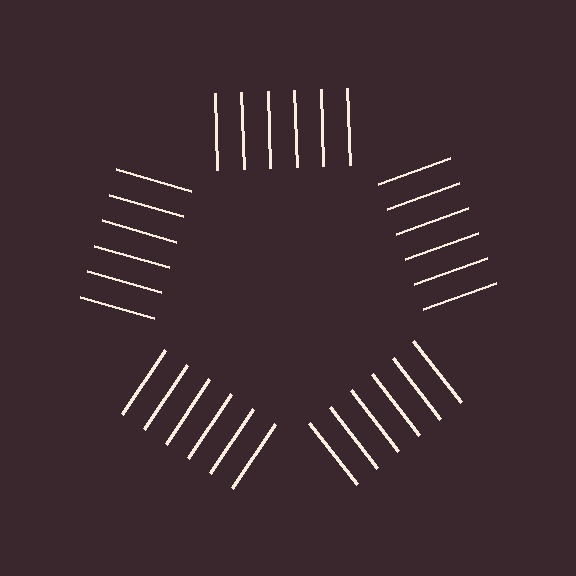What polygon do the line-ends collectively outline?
An illusory pentagon — the line segments terminate on its edges but no continuous stroke is drawn.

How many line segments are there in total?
30 — 6 along each of the 5 edges.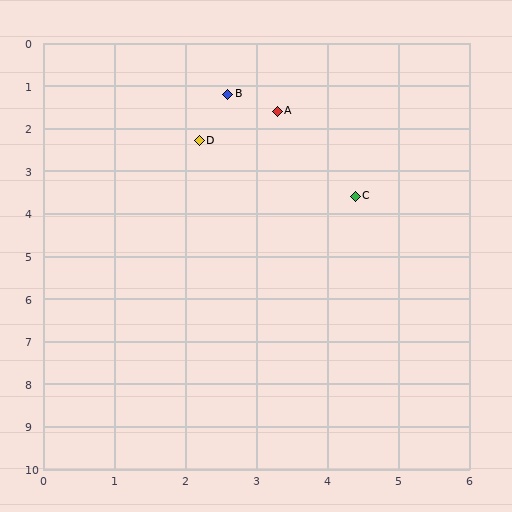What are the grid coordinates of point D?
Point D is at approximately (2.2, 2.3).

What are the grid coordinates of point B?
Point B is at approximately (2.6, 1.2).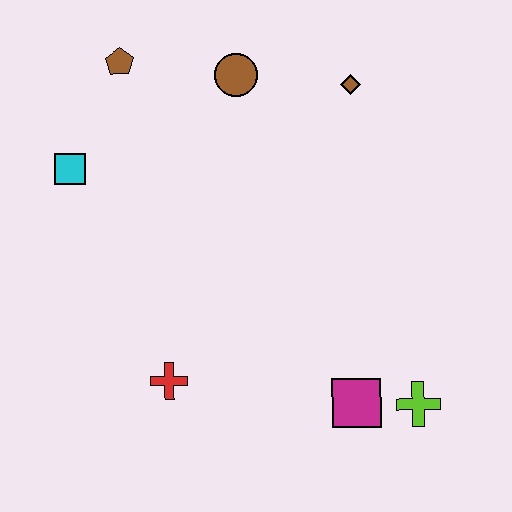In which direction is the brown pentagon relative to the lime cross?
The brown pentagon is above the lime cross.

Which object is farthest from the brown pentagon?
The lime cross is farthest from the brown pentagon.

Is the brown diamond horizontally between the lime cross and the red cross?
Yes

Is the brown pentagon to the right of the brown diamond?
No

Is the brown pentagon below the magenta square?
No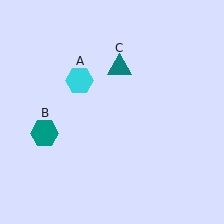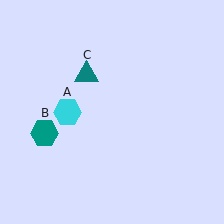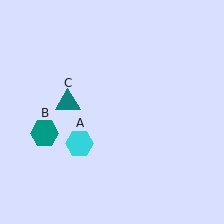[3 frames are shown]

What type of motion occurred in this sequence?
The cyan hexagon (object A), teal triangle (object C) rotated counterclockwise around the center of the scene.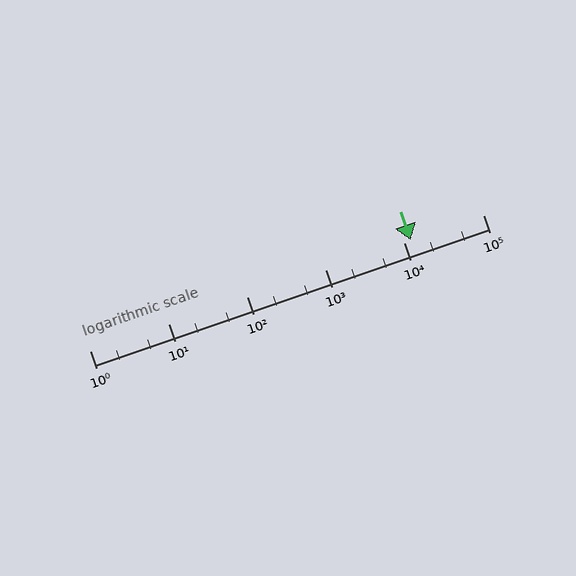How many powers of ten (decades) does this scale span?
The scale spans 5 decades, from 1 to 100000.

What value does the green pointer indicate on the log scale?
The pointer indicates approximately 12000.